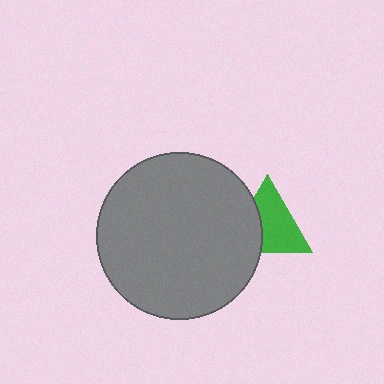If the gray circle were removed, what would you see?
You would see the complete green triangle.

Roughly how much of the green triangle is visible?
About half of it is visible (roughly 65%).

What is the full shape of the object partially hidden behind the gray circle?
The partially hidden object is a green triangle.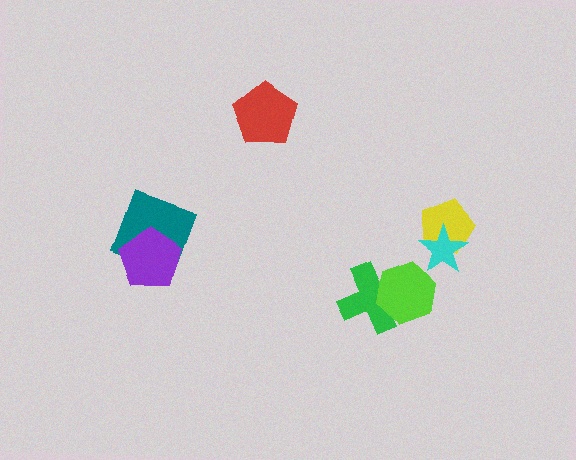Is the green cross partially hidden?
Yes, it is partially covered by another shape.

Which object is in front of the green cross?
The lime hexagon is in front of the green cross.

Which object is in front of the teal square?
The purple pentagon is in front of the teal square.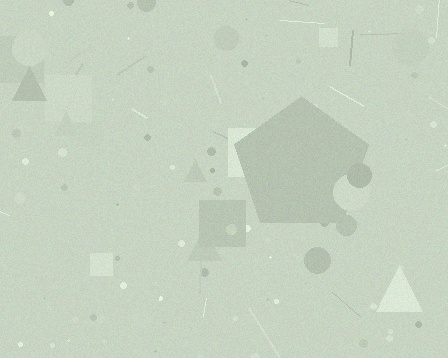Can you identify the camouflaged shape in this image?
The camouflaged shape is a pentagon.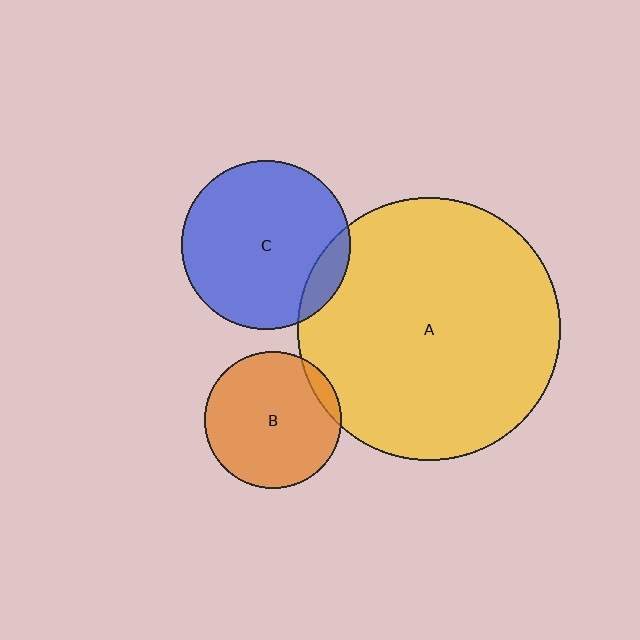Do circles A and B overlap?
Yes.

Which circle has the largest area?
Circle A (yellow).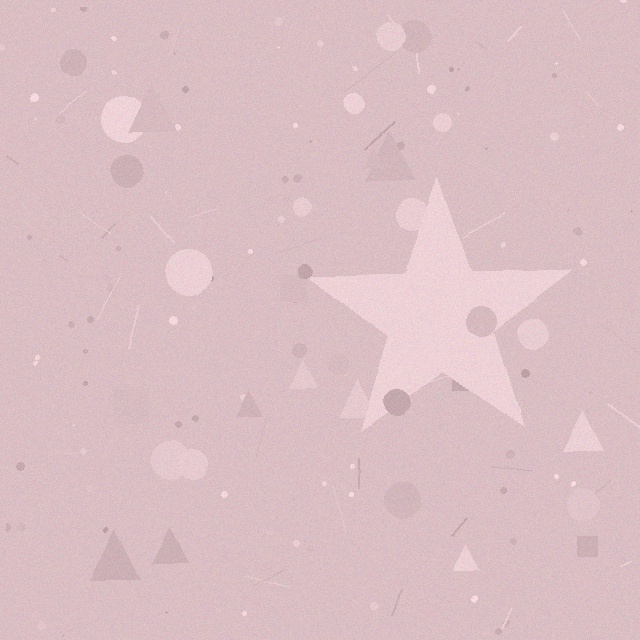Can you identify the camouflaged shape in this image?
The camouflaged shape is a star.